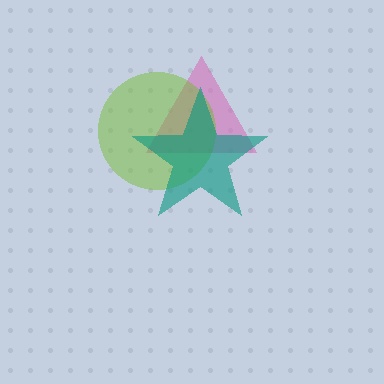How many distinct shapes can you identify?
There are 3 distinct shapes: a pink triangle, a lime circle, a teal star.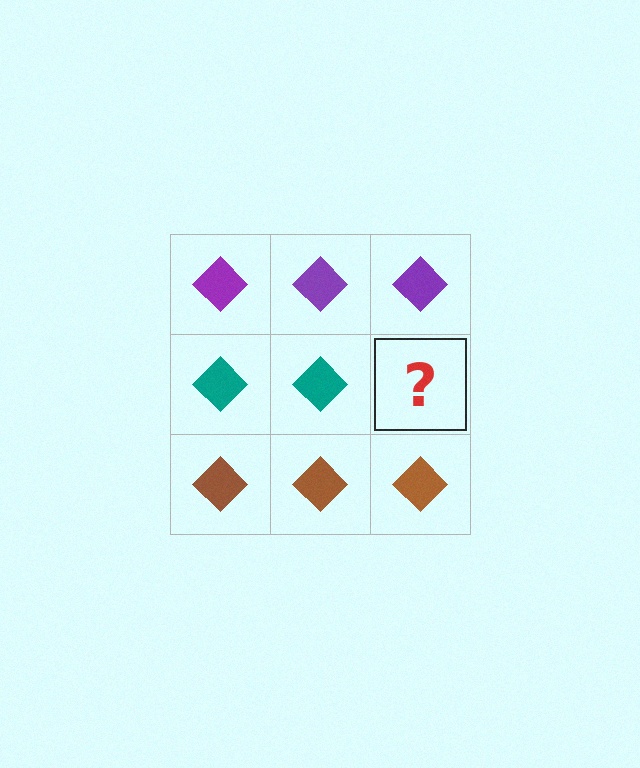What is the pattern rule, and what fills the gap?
The rule is that each row has a consistent color. The gap should be filled with a teal diamond.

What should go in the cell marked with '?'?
The missing cell should contain a teal diamond.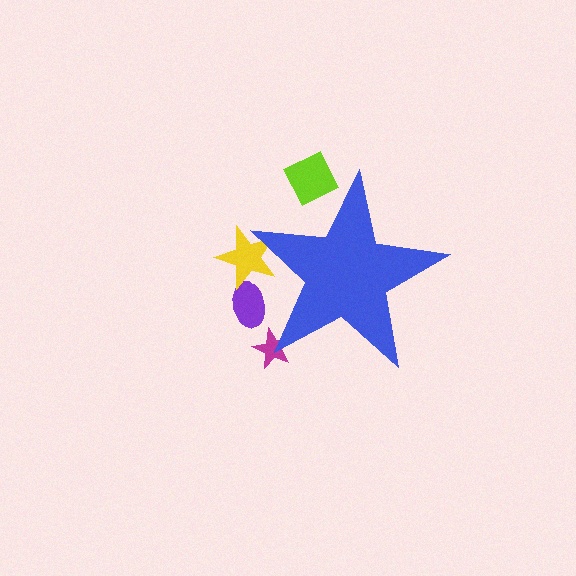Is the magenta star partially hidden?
Yes, the magenta star is partially hidden behind the blue star.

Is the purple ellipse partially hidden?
Yes, the purple ellipse is partially hidden behind the blue star.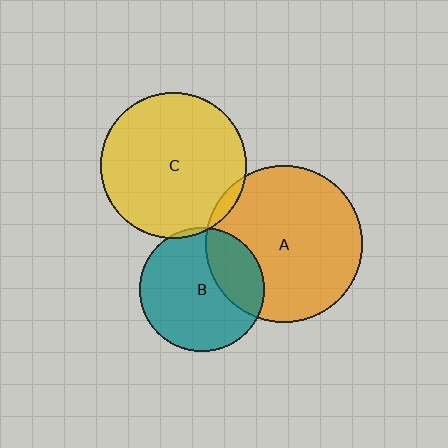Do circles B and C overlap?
Yes.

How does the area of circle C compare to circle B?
Approximately 1.4 times.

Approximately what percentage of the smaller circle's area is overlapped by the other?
Approximately 5%.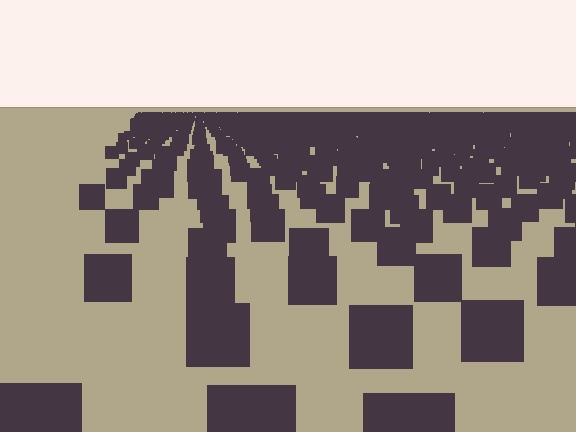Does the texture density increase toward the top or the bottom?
Density increases toward the top.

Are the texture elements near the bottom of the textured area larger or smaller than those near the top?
Larger. Near the bottom, elements are closer to the viewer and appear at a bigger on-screen size.